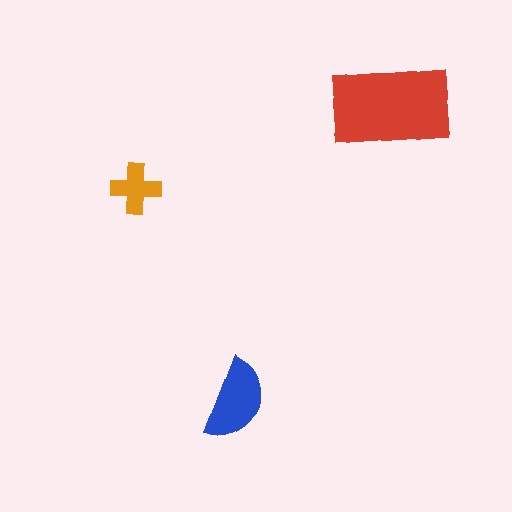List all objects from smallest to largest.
The orange cross, the blue semicircle, the red rectangle.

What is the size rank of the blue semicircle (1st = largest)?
2nd.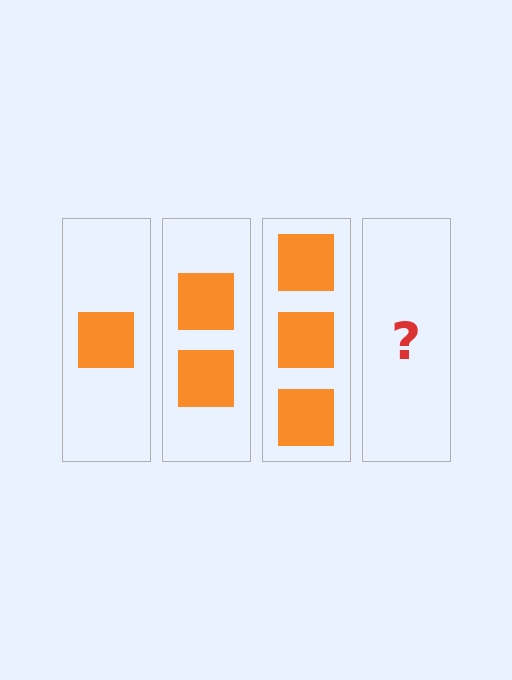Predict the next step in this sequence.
The next step is 4 squares.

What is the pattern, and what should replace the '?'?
The pattern is that each step adds one more square. The '?' should be 4 squares.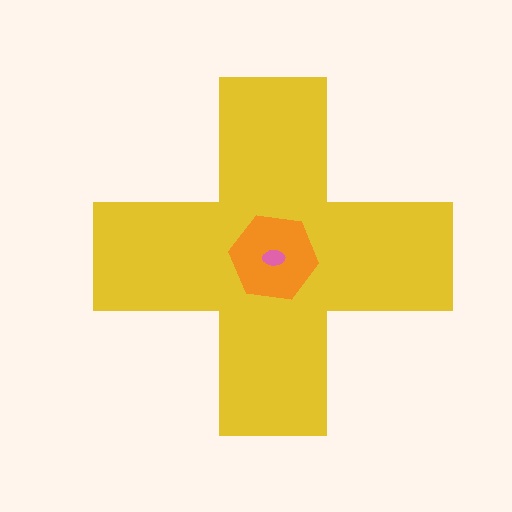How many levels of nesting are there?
3.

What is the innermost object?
The pink ellipse.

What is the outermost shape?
The yellow cross.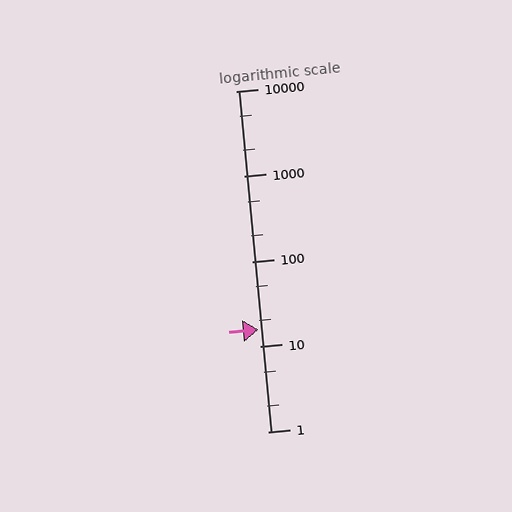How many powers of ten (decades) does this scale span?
The scale spans 4 decades, from 1 to 10000.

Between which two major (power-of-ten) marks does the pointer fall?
The pointer is between 10 and 100.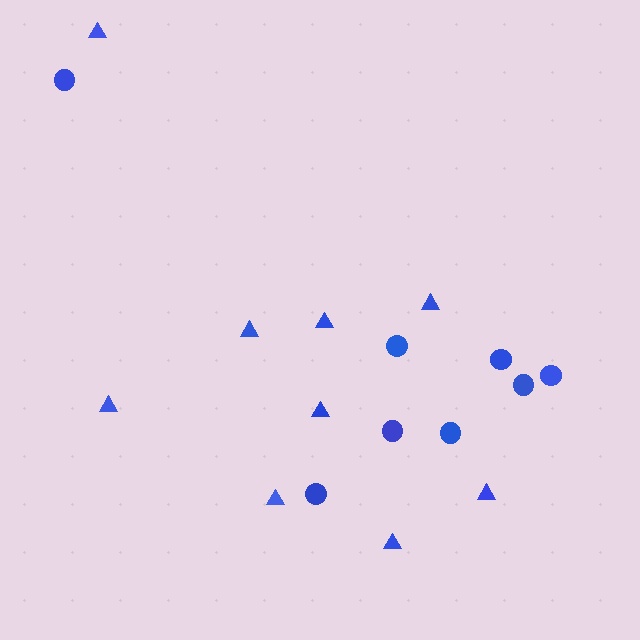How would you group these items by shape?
There are 2 groups: one group of triangles (9) and one group of circles (8).